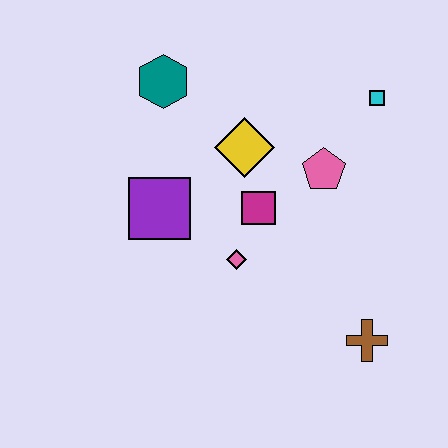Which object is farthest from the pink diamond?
The cyan square is farthest from the pink diamond.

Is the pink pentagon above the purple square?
Yes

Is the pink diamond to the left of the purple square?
No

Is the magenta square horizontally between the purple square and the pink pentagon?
Yes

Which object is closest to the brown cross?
The pink diamond is closest to the brown cross.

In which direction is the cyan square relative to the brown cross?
The cyan square is above the brown cross.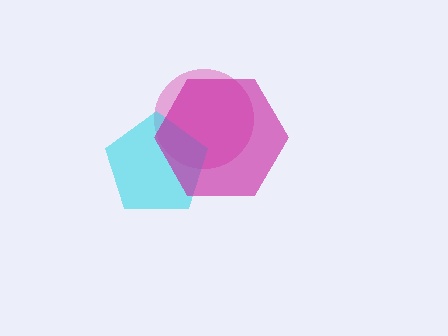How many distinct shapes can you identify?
There are 3 distinct shapes: a pink circle, a cyan pentagon, a magenta hexagon.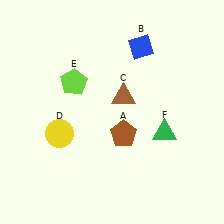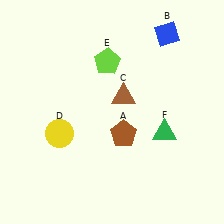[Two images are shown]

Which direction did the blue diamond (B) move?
The blue diamond (B) moved right.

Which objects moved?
The objects that moved are: the blue diamond (B), the lime pentagon (E).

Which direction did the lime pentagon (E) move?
The lime pentagon (E) moved right.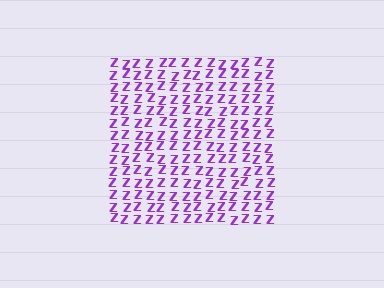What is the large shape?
The large shape is a square.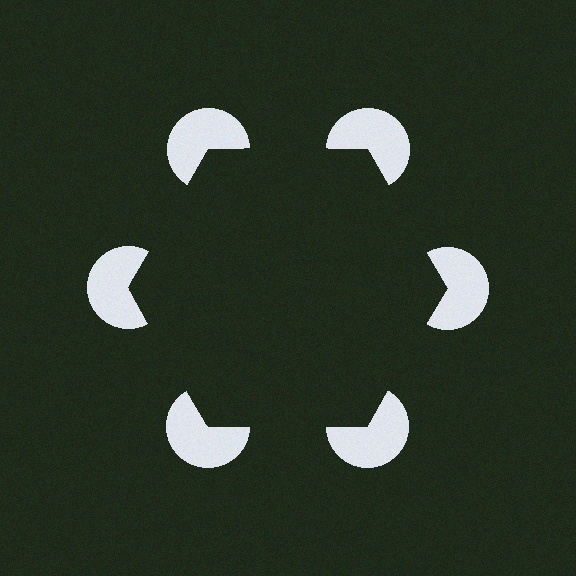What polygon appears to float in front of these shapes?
An illusory hexagon — its edges are inferred from the aligned wedge cuts in the pac-man discs, not physically drawn.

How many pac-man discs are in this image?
There are 6 — one at each vertex of the illusory hexagon.